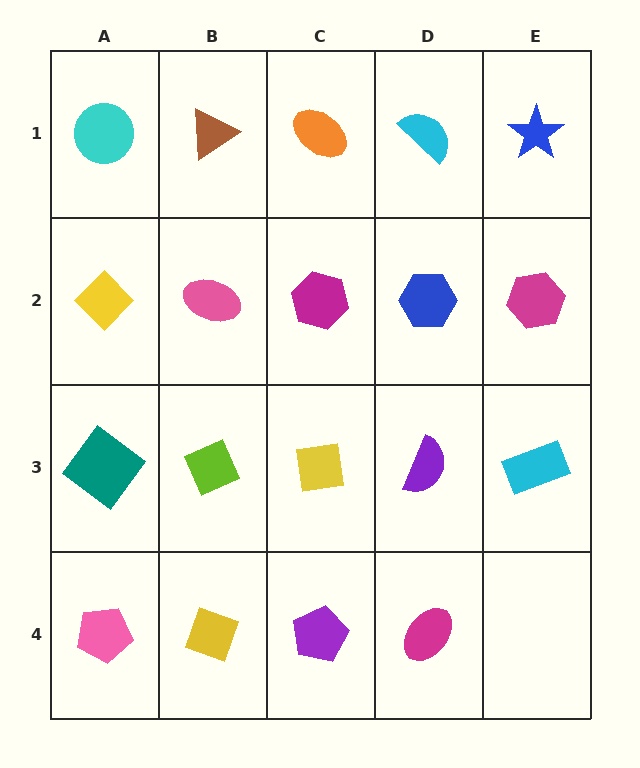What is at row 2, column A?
A yellow diamond.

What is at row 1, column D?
A cyan semicircle.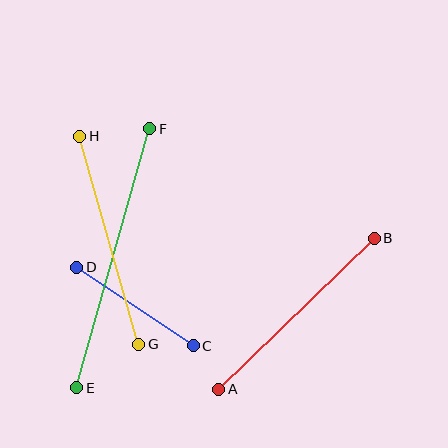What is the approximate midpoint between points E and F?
The midpoint is at approximately (113, 258) pixels.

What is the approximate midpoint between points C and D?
The midpoint is at approximately (135, 306) pixels.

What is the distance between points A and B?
The distance is approximately 217 pixels.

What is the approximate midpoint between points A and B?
The midpoint is at approximately (297, 314) pixels.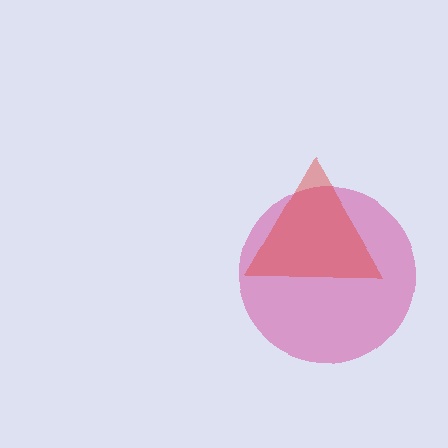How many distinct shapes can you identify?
There are 2 distinct shapes: a magenta circle, a red triangle.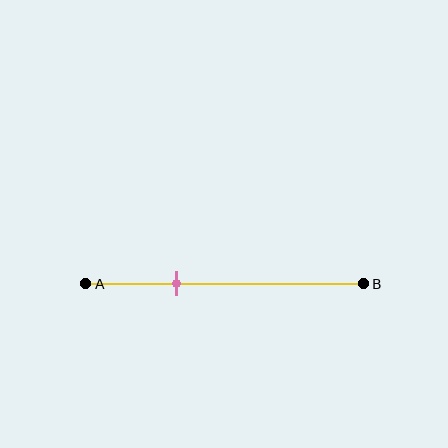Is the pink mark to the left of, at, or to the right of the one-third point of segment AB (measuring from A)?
The pink mark is approximately at the one-third point of segment AB.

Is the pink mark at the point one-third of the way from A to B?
Yes, the mark is approximately at the one-third point.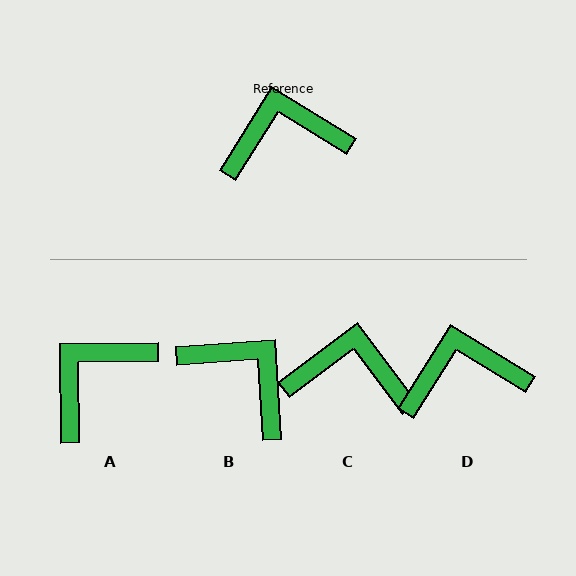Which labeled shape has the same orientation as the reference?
D.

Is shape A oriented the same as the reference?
No, it is off by about 32 degrees.